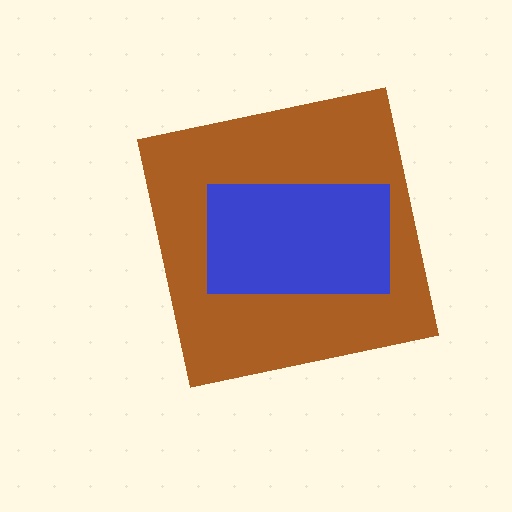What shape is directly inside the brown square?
The blue rectangle.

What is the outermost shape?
The brown square.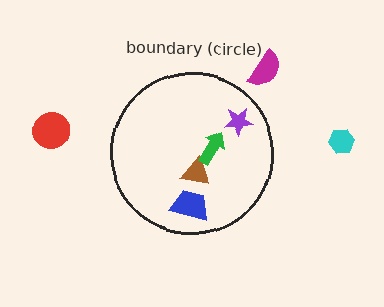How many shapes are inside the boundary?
4 inside, 3 outside.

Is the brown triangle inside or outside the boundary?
Inside.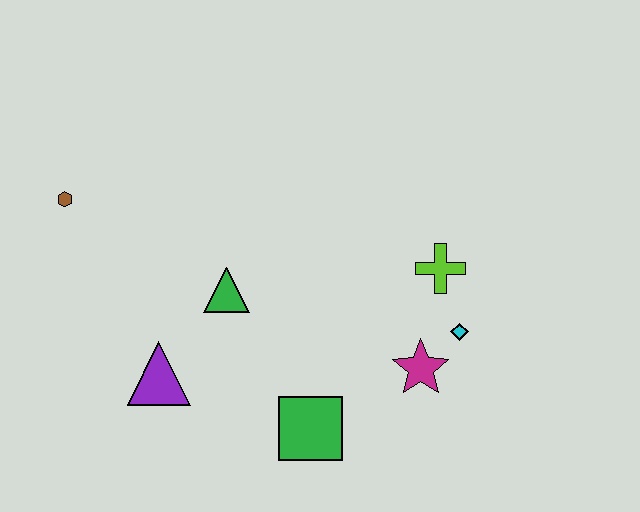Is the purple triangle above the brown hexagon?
No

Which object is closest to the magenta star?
The cyan diamond is closest to the magenta star.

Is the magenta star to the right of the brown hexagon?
Yes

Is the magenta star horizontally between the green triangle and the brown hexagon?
No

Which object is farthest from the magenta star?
The brown hexagon is farthest from the magenta star.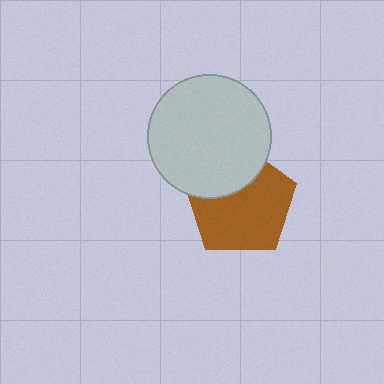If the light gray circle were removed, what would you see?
You would see the complete brown pentagon.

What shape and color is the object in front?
The object in front is a light gray circle.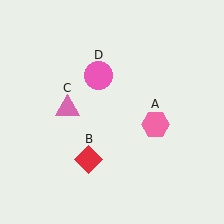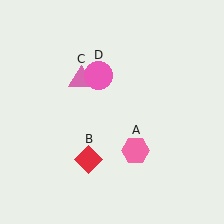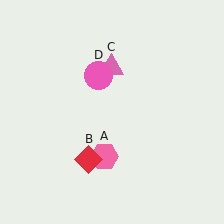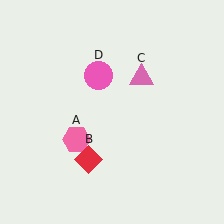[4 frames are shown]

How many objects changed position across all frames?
2 objects changed position: pink hexagon (object A), pink triangle (object C).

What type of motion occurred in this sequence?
The pink hexagon (object A), pink triangle (object C) rotated clockwise around the center of the scene.